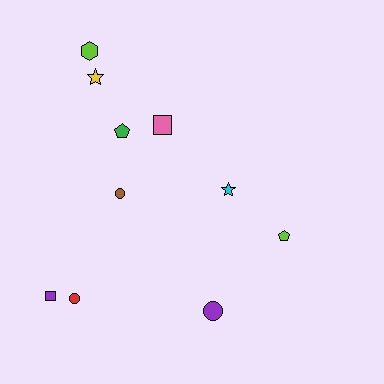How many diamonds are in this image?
There are no diamonds.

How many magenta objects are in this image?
There are no magenta objects.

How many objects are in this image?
There are 10 objects.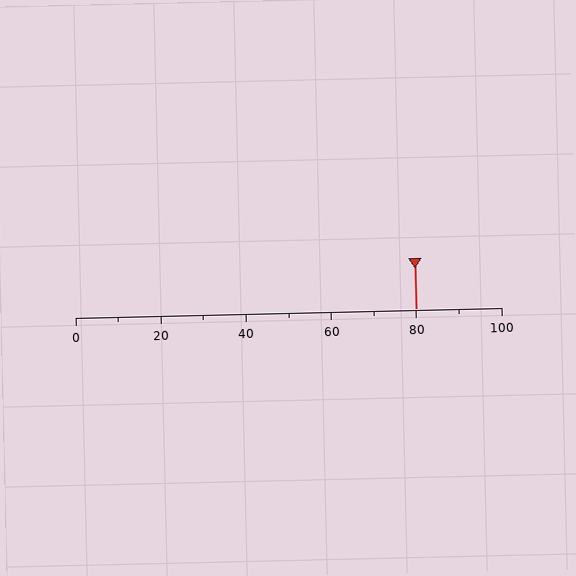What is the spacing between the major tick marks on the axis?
The major ticks are spaced 20 apart.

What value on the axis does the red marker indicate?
The marker indicates approximately 80.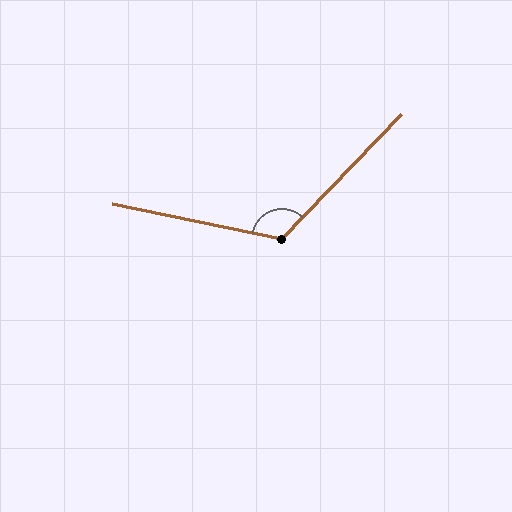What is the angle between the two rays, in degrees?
Approximately 122 degrees.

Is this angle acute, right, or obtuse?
It is obtuse.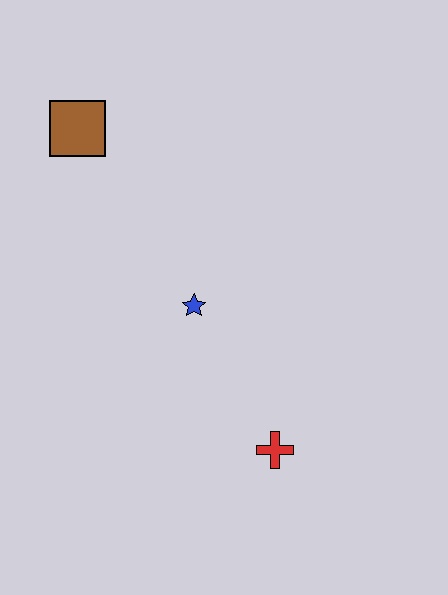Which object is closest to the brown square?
The blue star is closest to the brown square.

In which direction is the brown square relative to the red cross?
The brown square is above the red cross.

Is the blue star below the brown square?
Yes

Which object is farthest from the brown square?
The red cross is farthest from the brown square.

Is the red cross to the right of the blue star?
Yes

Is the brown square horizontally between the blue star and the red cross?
No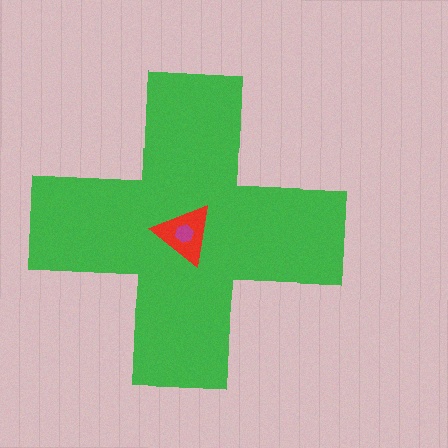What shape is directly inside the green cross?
The red triangle.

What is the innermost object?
The magenta hexagon.